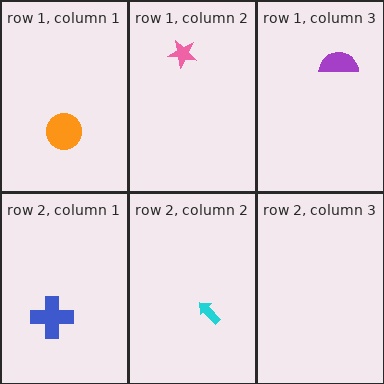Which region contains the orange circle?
The row 1, column 1 region.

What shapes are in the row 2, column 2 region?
The cyan arrow.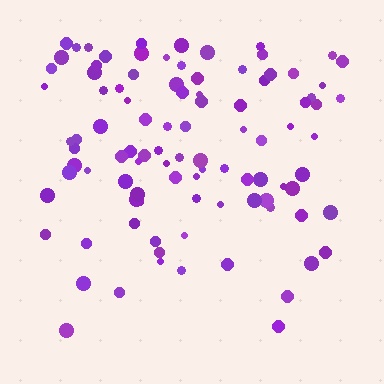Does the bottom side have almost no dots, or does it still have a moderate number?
Still a moderate number, just noticeably fewer than the top.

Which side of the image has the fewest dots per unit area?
The bottom.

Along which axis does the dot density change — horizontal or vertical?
Vertical.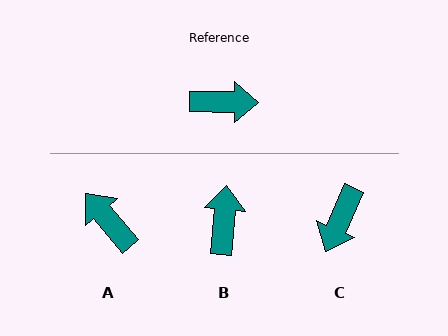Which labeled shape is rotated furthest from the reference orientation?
A, about 131 degrees away.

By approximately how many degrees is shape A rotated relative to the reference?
Approximately 131 degrees counter-clockwise.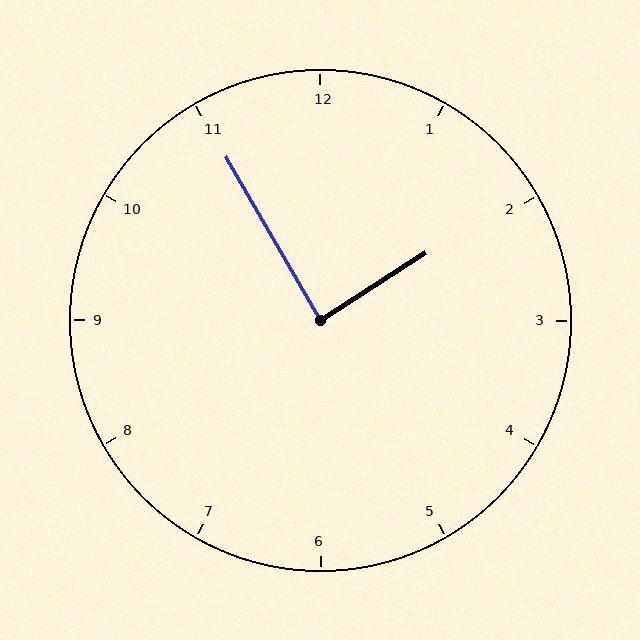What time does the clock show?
1:55.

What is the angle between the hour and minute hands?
Approximately 88 degrees.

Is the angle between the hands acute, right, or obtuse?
It is right.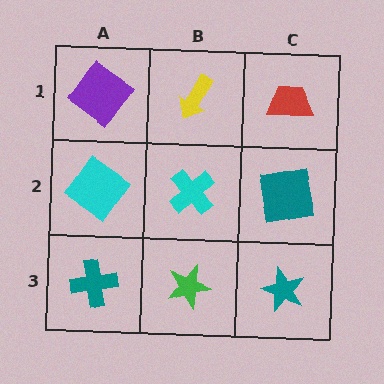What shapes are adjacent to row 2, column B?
A yellow arrow (row 1, column B), a green star (row 3, column B), a cyan diamond (row 2, column A), a teal square (row 2, column C).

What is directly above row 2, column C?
A red trapezoid.